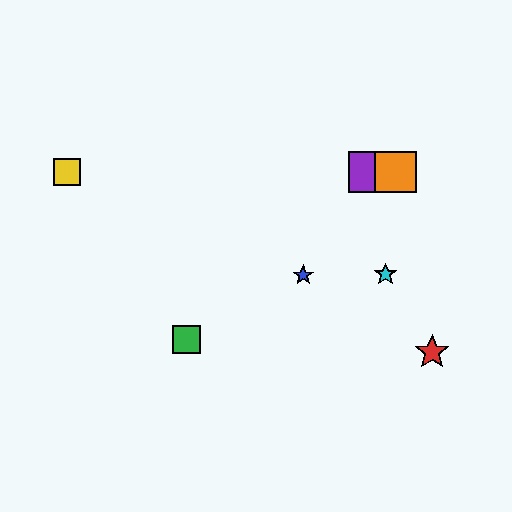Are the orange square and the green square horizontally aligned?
No, the orange square is at y≈172 and the green square is at y≈339.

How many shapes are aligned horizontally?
3 shapes (the yellow square, the purple square, the orange square) are aligned horizontally.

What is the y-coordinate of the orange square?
The orange square is at y≈172.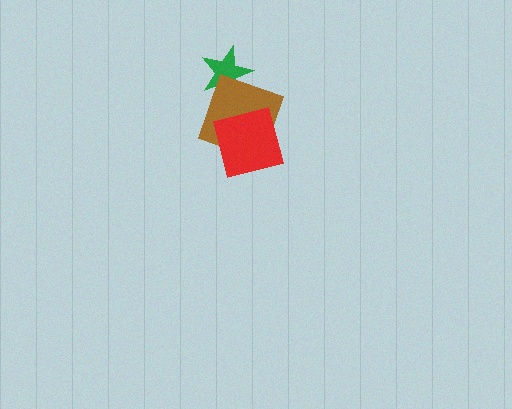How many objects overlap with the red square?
1 object overlaps with the red square.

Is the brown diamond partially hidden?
Yes, it is partially covered by another shape.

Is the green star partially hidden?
Yes, it is partially covered by another shape.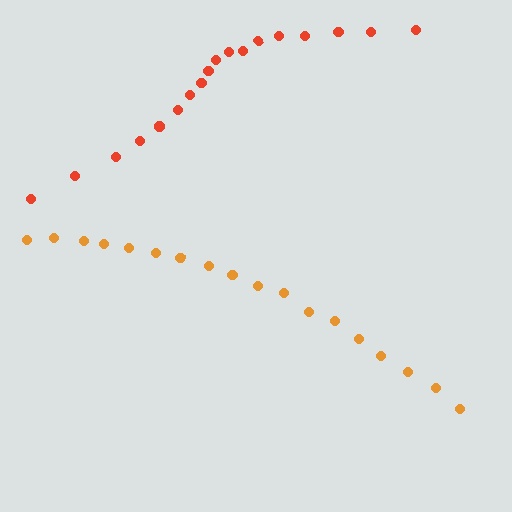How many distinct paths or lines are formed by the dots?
There are 2 distinct paths.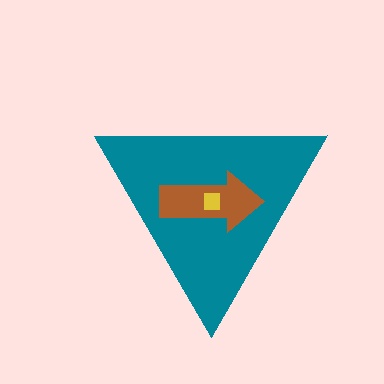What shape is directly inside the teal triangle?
The brown arrow.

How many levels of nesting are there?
3.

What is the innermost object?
The yellow square.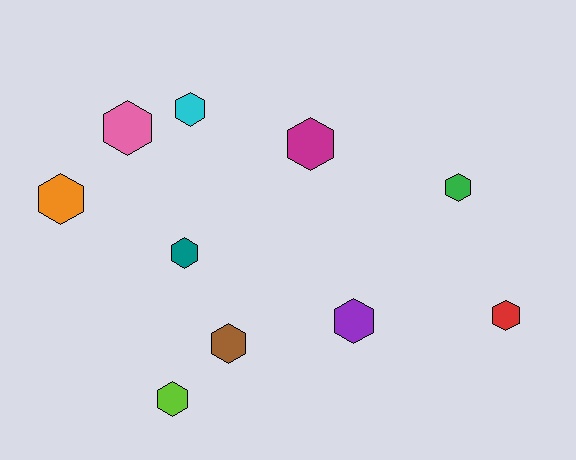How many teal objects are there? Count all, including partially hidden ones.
There is 1 teal object.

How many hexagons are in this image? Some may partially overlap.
There are 10 hexagons.